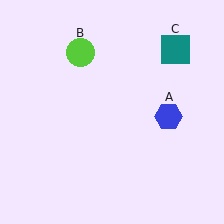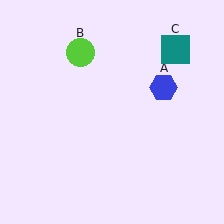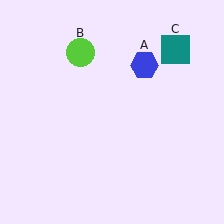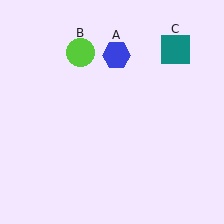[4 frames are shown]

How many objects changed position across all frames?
1 object changed position: blue hexagon (object A).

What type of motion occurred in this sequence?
The blue hexagon (object A) rotated counterclockwise around the center of the scene.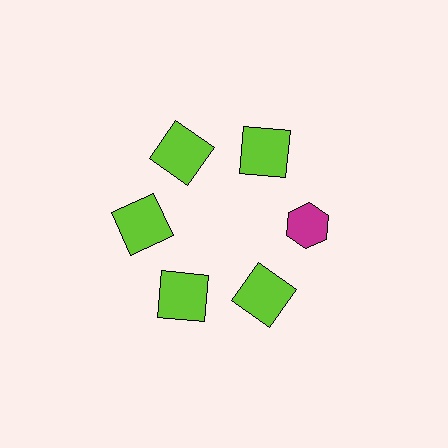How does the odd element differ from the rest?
It differs in both color (magenta instead of lime) and shape (hexagon instead of square).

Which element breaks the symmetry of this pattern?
The magenta hexagon at roughly the 3 o'clock position breaks the symmetry. All other shapes are lime squares.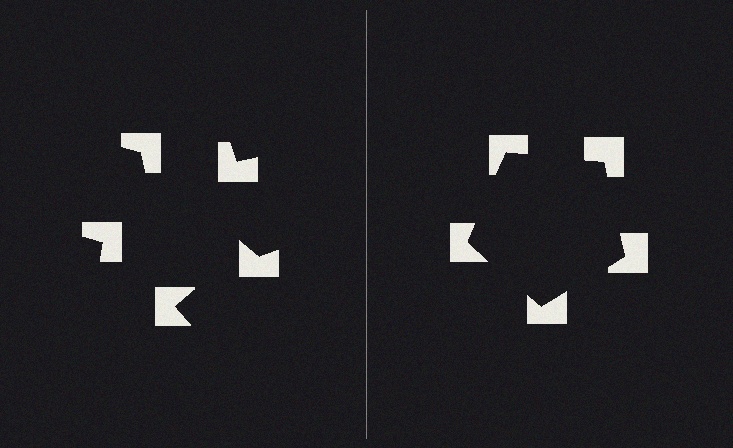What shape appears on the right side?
An illusory pentagon.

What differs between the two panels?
The notched squares are positioned identically on both sides; only the wedge orientations differ. On the right they align to a pentagon; on the left they are misaligned.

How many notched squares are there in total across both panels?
10 — 5 on each side.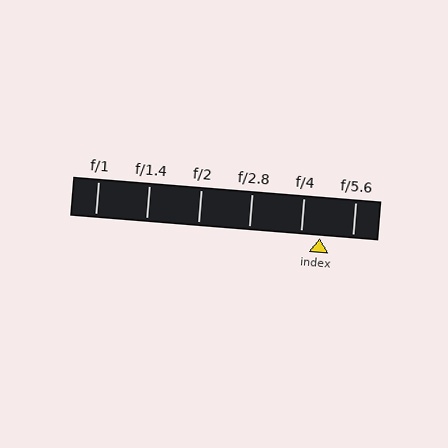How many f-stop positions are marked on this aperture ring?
There are 6 f-stop positions marked.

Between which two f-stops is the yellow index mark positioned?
The index mark is between f/4 and f/5.6.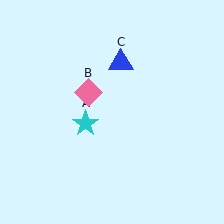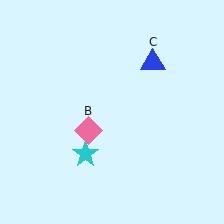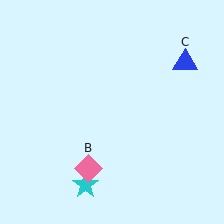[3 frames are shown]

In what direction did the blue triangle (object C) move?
The blue triangle (object C) moved right.